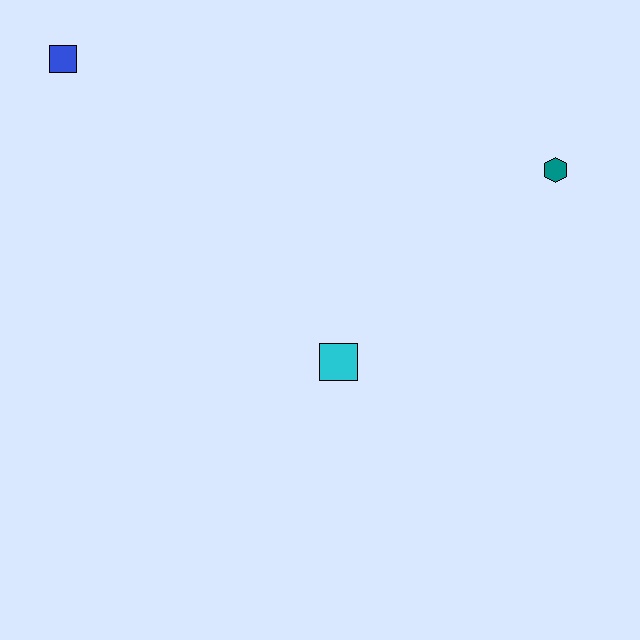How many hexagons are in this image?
There is 1 hexagon.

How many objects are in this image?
There are 3 objects.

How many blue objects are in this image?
There is 1 blue object.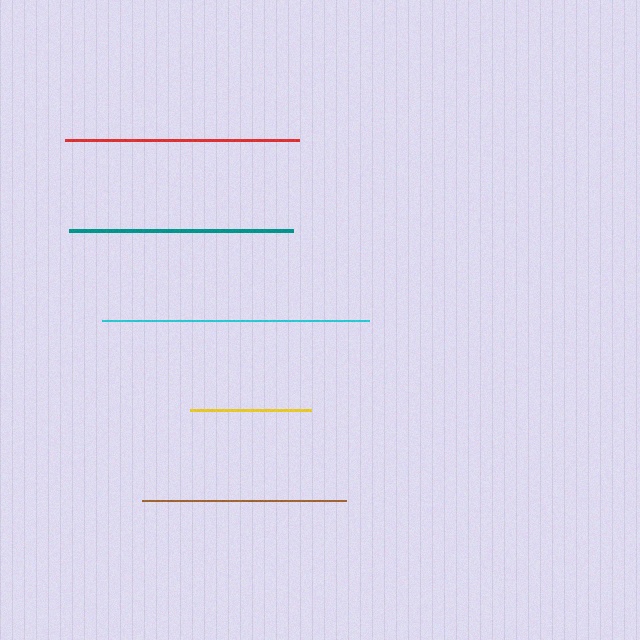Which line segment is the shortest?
The yellow line is the shortest at approximately 121 pixels.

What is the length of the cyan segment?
The cyan segment is approximately 267 pixels long.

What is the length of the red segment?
The red segment is approximately 234 pixels long.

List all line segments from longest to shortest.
From longest to shortest: cyan, red, teal, brown, yellow.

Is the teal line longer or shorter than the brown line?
The teal line is longer than the brown line.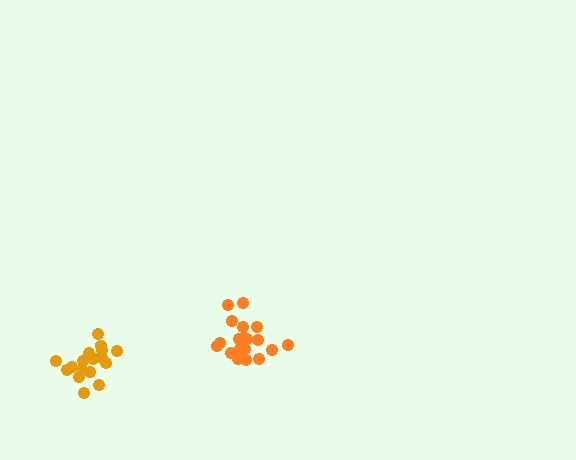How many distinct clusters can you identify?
There are 2 distinct clusters.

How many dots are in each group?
Group 1: 20 dots, Group 2: 18 dots (38 total).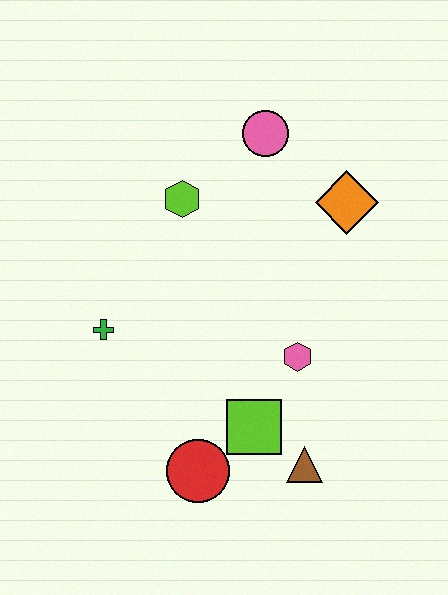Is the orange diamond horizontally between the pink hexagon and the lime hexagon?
No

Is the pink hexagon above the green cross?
No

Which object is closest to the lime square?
The brown triangle is closest to the lime square.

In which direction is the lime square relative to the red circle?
The lime square is to the right of the red circle.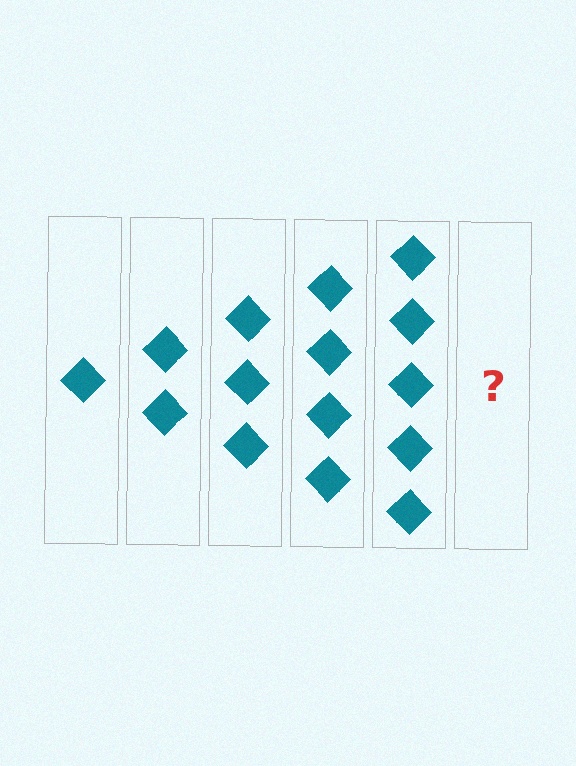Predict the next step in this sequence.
The next step is 6 diamonds.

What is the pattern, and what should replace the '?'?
The pattern is that each step adds one more diamond. The '?' should be 6 diamonds.